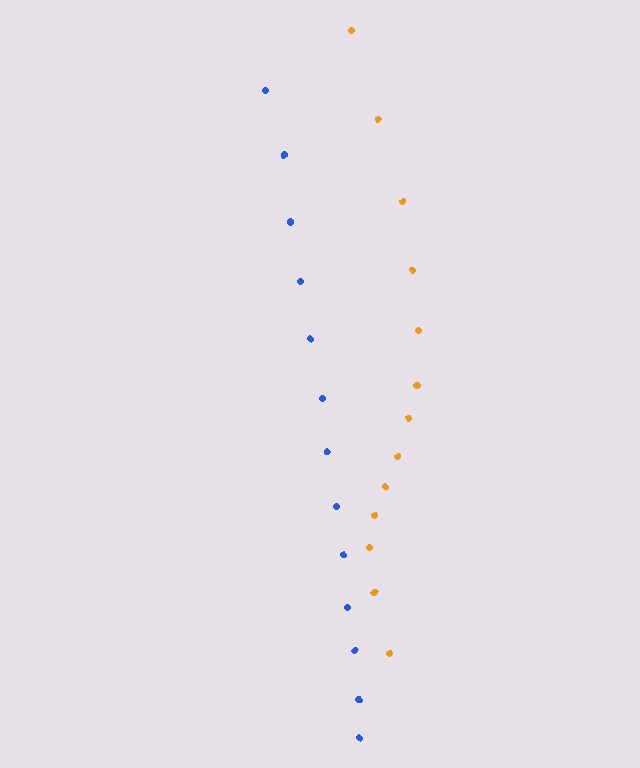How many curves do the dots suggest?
There are 2 distinct paths.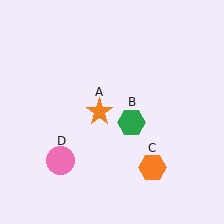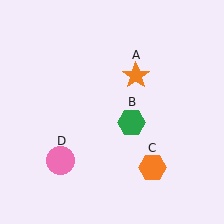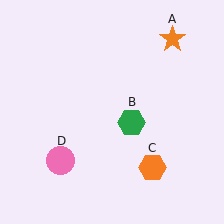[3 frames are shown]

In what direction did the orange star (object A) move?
The orange star (object A) moved up and to the right.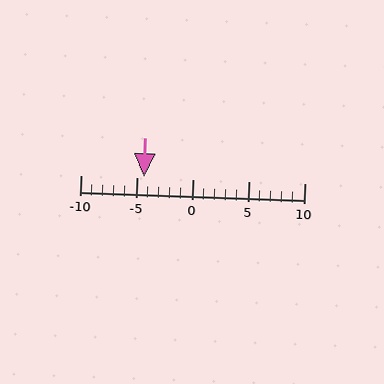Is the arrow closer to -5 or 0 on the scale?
The arrow is closer to -5.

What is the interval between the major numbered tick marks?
The major tick marks are spaced 5 units apart.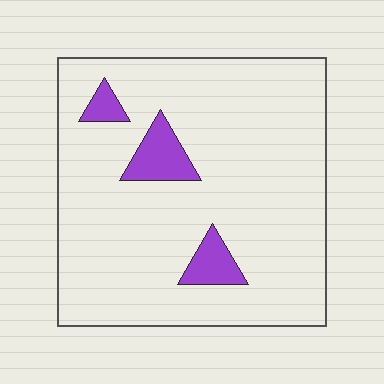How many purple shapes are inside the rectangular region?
3.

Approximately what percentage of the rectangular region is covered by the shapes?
Approximately 10%.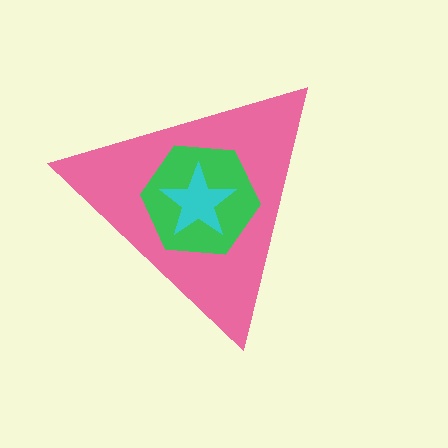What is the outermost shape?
The pink triangle.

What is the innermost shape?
The cyan star.